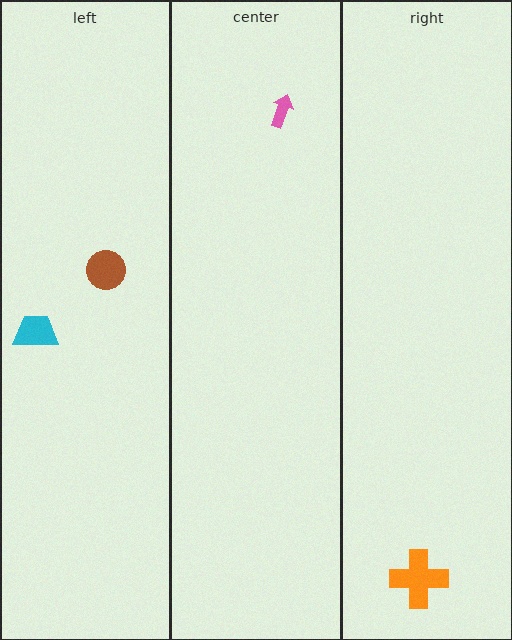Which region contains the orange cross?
The right region.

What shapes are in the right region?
The orange cross.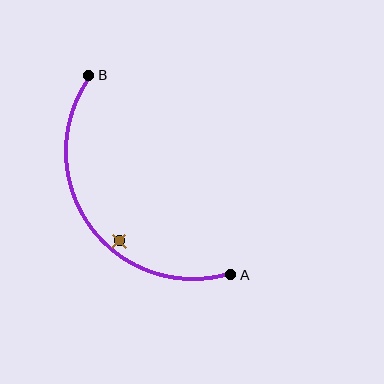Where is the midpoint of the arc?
The arc midpoint is the point on the curve farthest from the straight line joining A and B. It sits below and to the left of that line.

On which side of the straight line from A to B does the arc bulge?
The arc bulges below and to the left of the straight line connecting A and B.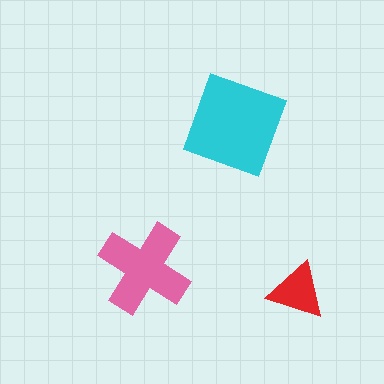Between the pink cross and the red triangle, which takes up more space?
The pink cross.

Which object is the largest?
The cyan diamond.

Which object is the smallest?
The red triangle.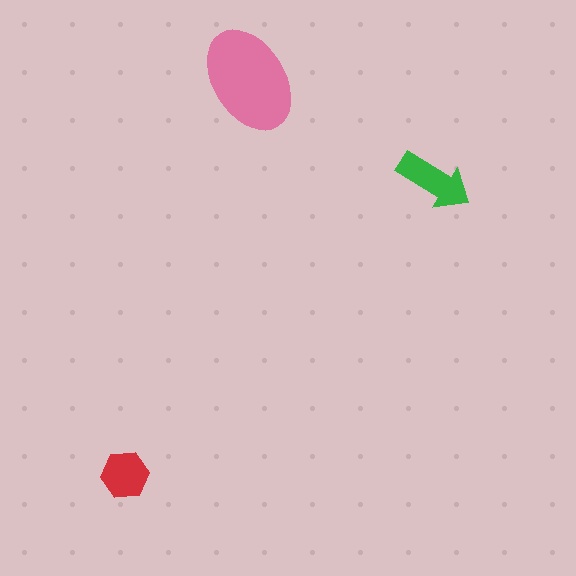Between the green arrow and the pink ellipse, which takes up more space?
The pink ellipse.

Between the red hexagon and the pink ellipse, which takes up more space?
The pink ellipse.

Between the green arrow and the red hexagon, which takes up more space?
The green arrow.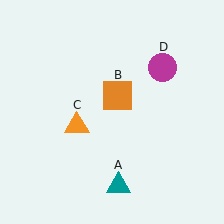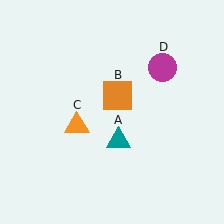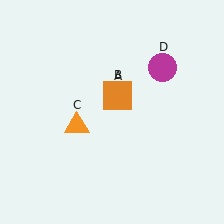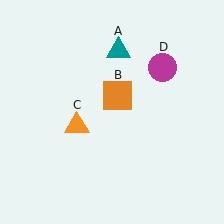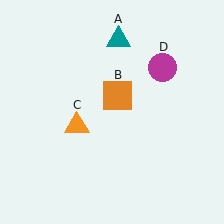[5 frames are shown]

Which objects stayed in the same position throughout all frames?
Orange square (object B) and orange triangle (object C) and magenta circle (object D) remained stationary.